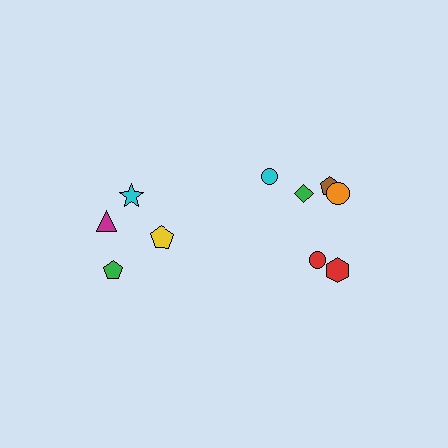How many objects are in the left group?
There are 4 objects.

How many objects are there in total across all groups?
There are 10 objects.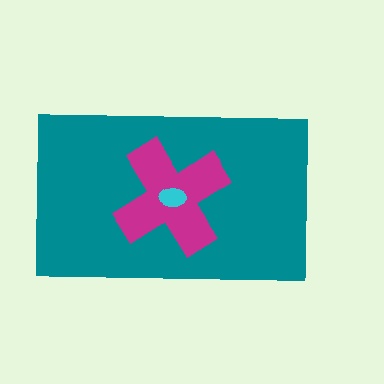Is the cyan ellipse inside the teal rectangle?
Yes.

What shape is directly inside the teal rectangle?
The magenta cross.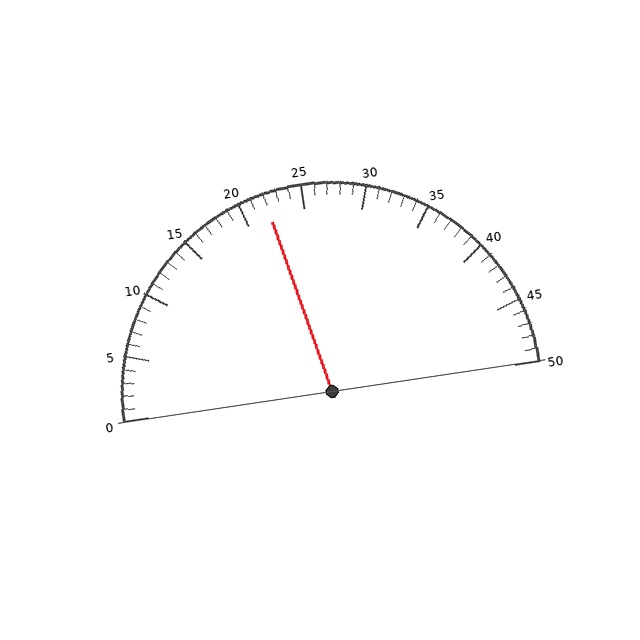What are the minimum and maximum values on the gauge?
The gauge ranges from 0 to 50.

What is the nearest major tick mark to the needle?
The nearest major tick mark is 20.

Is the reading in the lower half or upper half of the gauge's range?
The reading is in the lower half of the range (0 to 50).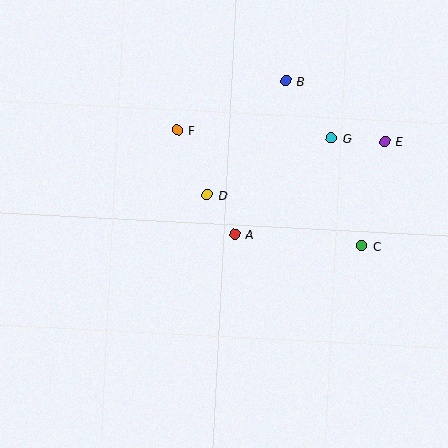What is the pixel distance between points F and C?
The distance between F and C is 218 pixels.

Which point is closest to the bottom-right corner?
Point C is closest to the bottom-right corner.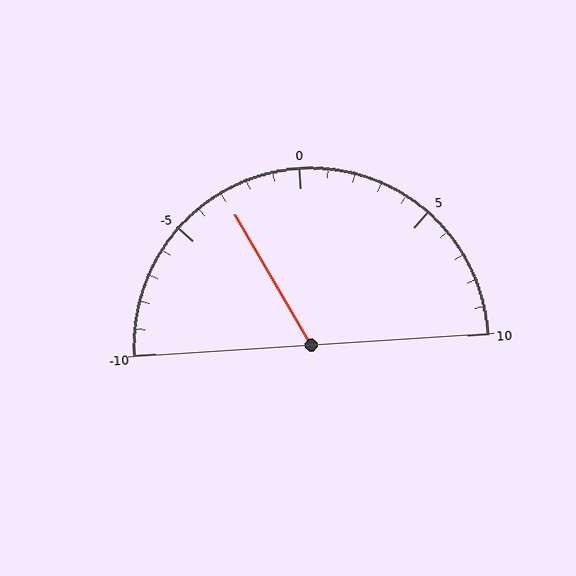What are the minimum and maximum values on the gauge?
The gauge ranges from -10 to 10.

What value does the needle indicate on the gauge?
The needle indicates approximately -3.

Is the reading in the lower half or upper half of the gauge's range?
The reading is in the lower half of the range (-10 to 10).